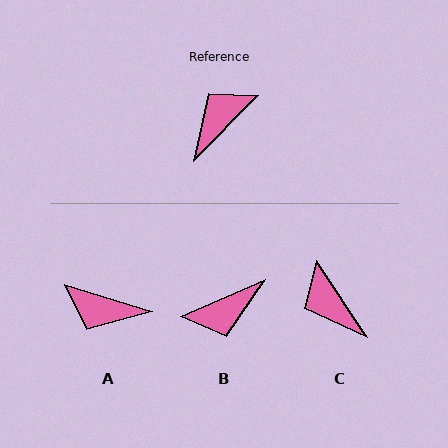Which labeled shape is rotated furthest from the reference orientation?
B, about 158 degrees away.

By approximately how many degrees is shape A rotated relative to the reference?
Approximately 118 degrees counter-clockwise.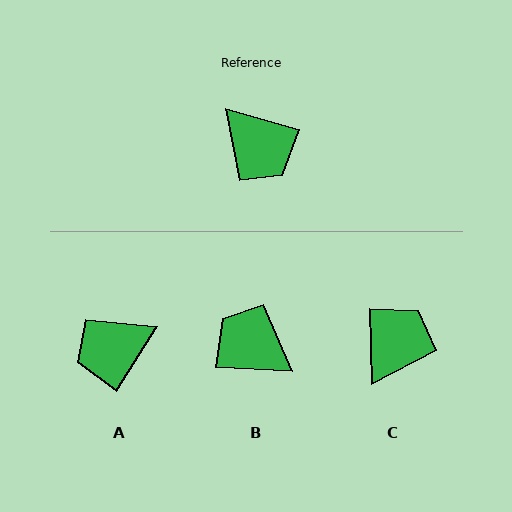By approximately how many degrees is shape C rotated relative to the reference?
Approximately 107 degrees counter-clockwise.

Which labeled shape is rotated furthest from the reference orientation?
B, about 167 degrees away.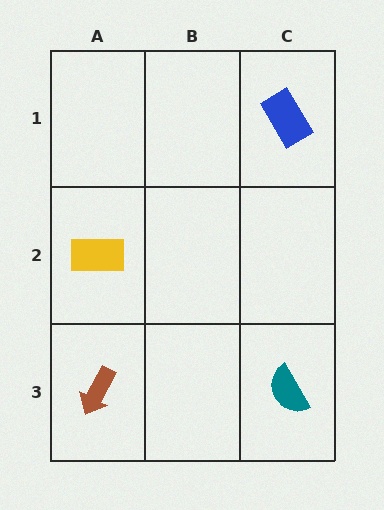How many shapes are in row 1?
1 shape.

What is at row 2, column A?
A yellow rectangle.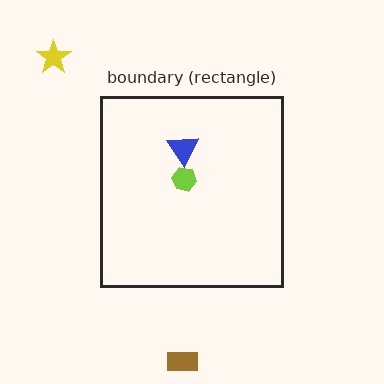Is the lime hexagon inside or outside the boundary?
Inside.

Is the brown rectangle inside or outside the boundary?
Outside.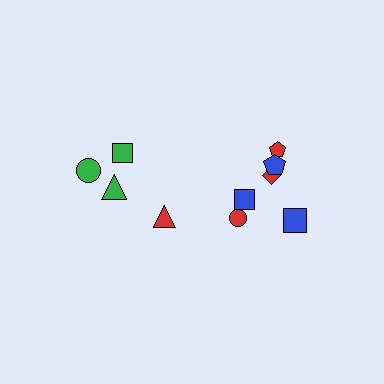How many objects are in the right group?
There are 6 objects.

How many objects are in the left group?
There are 4 objects.